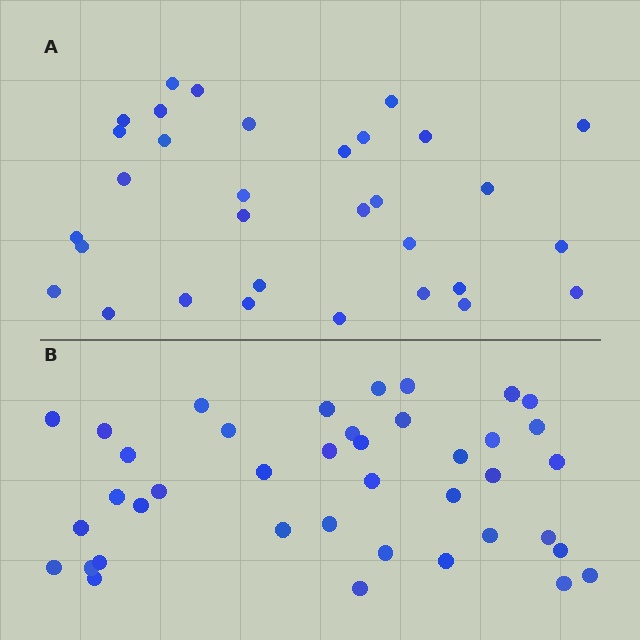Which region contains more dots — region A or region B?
Region B (the bottom region) has more dots.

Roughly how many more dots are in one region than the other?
Region B has roughly 8 or so more dots than region A.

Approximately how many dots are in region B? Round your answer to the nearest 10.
About 40 dots.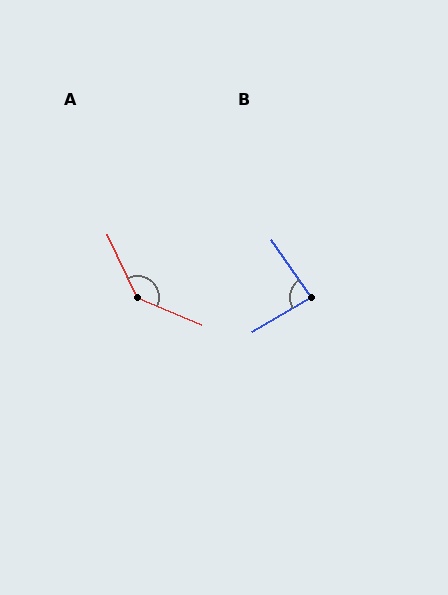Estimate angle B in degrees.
Approximately 86 degrees.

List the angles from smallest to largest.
B (86°), A (138°).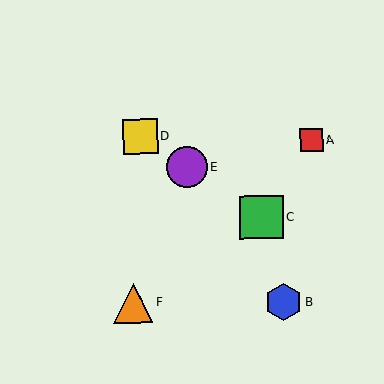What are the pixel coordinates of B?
Object B is at (284, 302).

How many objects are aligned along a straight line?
3 objects (C, D, E) are aligned along a straight line.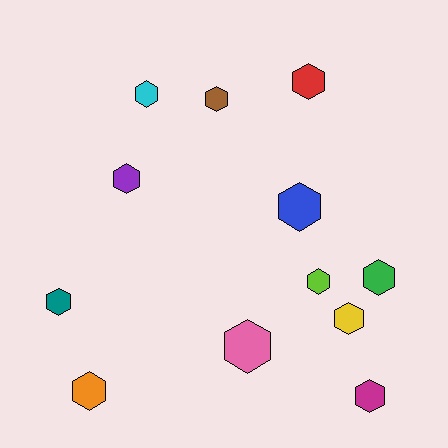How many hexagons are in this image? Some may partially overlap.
There are 12 hexagons.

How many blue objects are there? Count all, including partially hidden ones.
There is 1 blue object.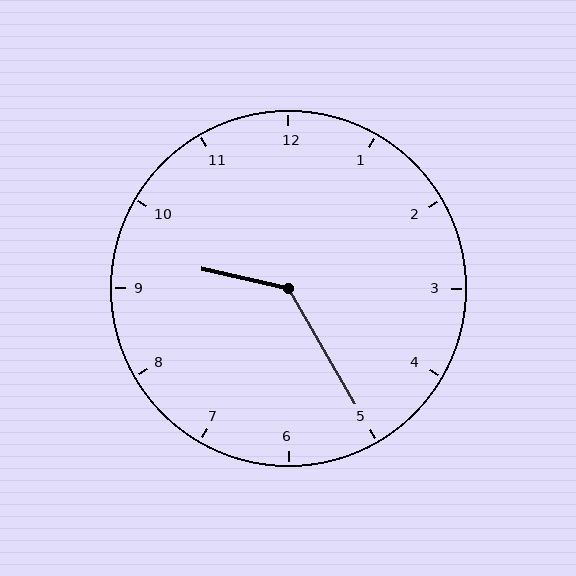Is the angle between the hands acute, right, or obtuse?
It is obtuse.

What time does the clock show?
9:25.